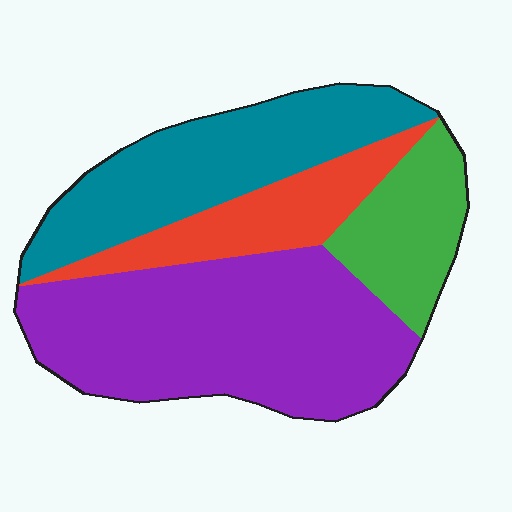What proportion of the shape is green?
Green covers roughly 15% of the shape.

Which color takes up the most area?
Purple, at roughly 45%.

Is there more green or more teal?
Teal.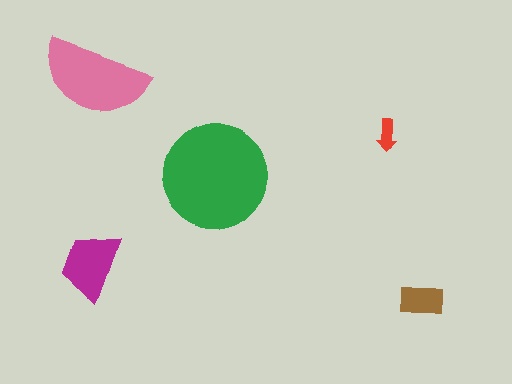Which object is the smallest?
The red arrow.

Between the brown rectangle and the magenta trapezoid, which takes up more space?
The magenta trapezoid.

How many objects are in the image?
There are 5 objects in the image.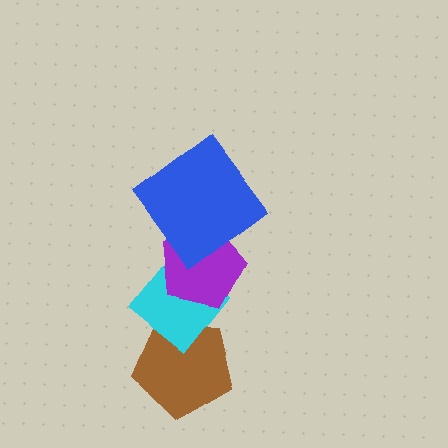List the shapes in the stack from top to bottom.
From top to bottom: the blue diamond, the purple pentagon, the cyan diamond, the brown pentagon.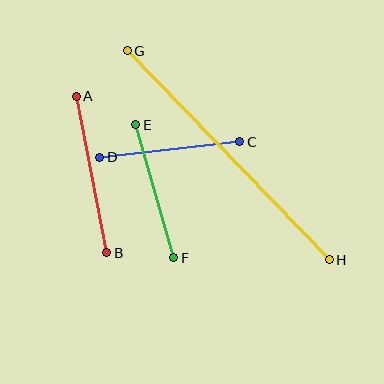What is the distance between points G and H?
The distance is approximately 291 pixels.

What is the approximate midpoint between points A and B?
The midpoint is at approximately (92, 174) pixels.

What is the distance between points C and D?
The distance is approximately 141 pixels.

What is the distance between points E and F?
The distance is approximately 138 pixels.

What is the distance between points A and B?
The distance is approximately 159 pixels.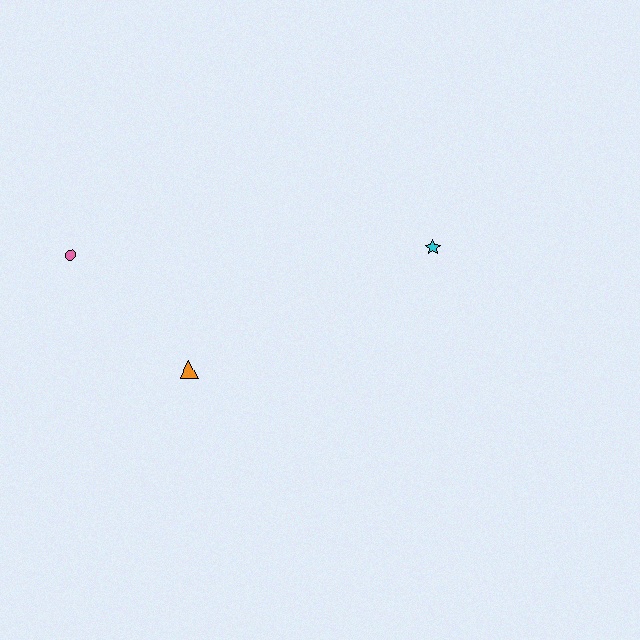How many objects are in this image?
There are 3 objects.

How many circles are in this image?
There is 1 circle.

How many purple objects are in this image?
There are no purple objects.